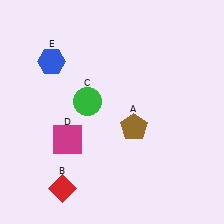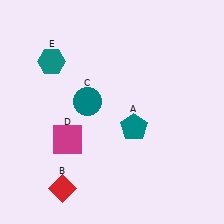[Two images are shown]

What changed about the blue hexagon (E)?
In Image 1, E is blue. In Image 2, it changed to teal.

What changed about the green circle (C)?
In Image 1, C is green. In Image 2, it changed to teal.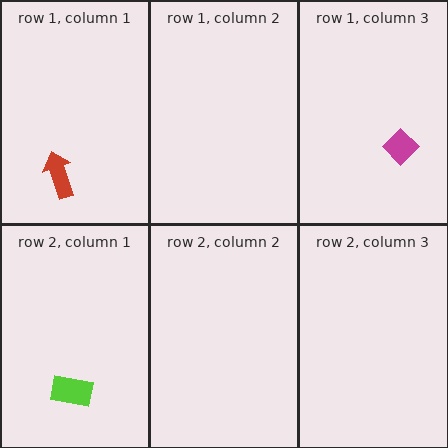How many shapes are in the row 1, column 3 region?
1.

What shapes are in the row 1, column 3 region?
The magenta diamond.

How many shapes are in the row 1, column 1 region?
1.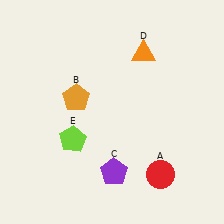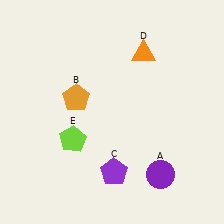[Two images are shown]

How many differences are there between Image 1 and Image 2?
There is 1 difference between the two images.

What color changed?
The circle (A) changed from red in Image 1 to purple in Image 2.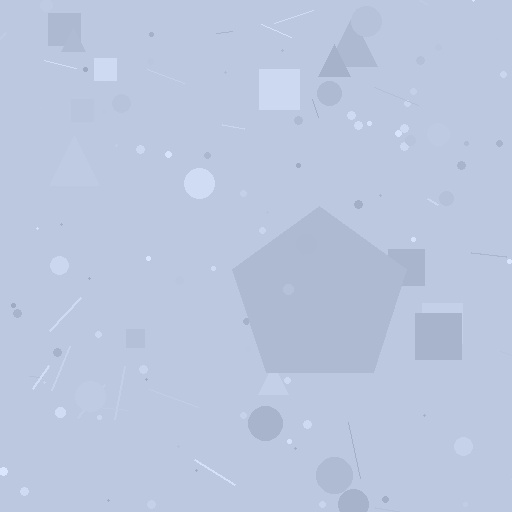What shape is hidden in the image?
A pentagon is hidden in the image.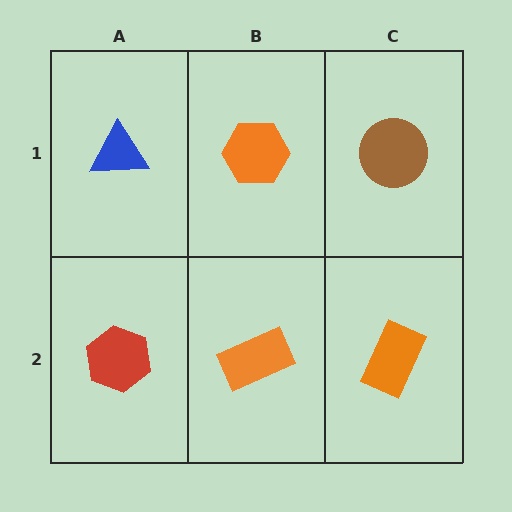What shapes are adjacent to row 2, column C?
A brown circle (row 1, column C), an orange rectangle (row 2, column B).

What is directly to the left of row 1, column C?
An orange hexagon.